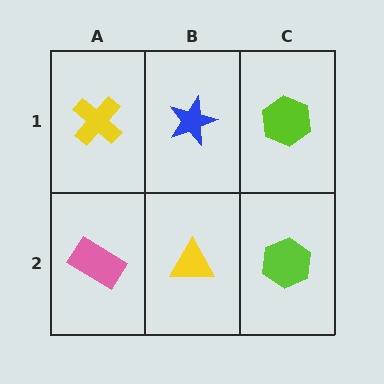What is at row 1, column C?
A lime hexagon.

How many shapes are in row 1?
3 shapes.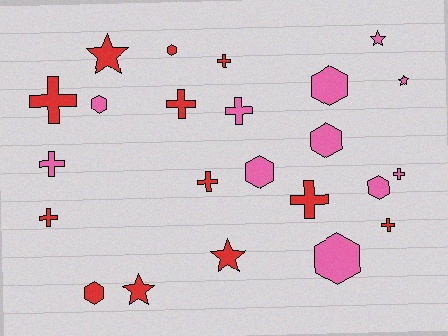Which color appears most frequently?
Red, with 12 objects.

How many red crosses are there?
There are 7 red crosses.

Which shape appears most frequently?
Cross, with 10 objects.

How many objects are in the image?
There are 23 objects.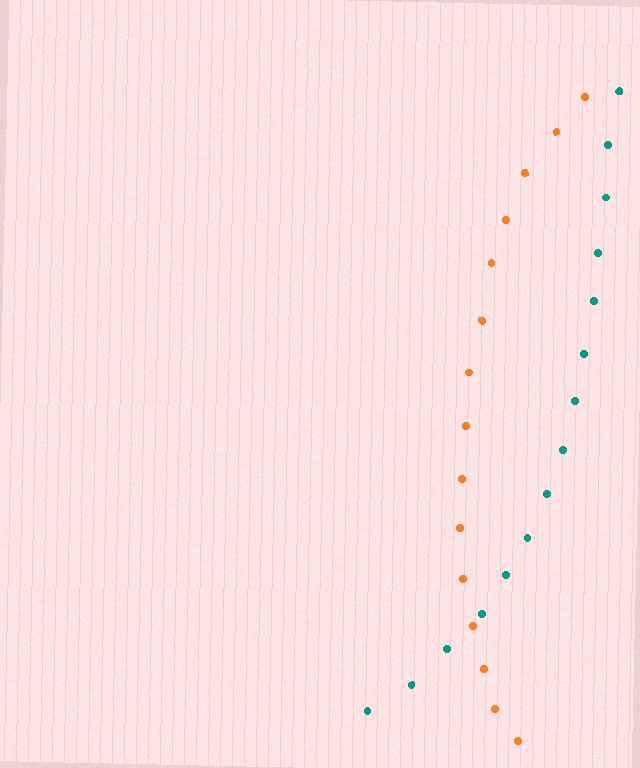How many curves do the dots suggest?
There are 2 distinct paths.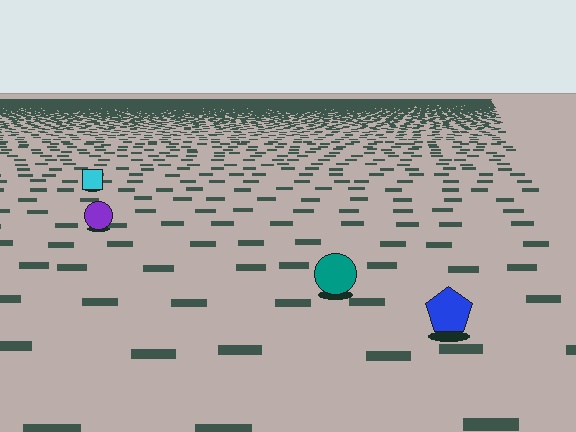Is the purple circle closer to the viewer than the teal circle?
No. The teal circle is closer — you can tell from the texture gradient: the ground texture is coarser near it.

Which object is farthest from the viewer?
The cyan square is farthest from the viewer. It appears smaller and the ground texture around it is denser.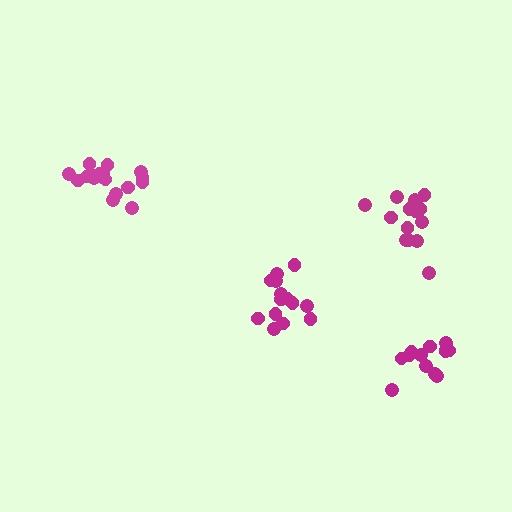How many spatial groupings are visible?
There are 4 spatial groupings.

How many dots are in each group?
Group 1: 14 dots, Group 2: 14 dots, Group 3: 12 dots, Group 4: 18 dots (58 total).